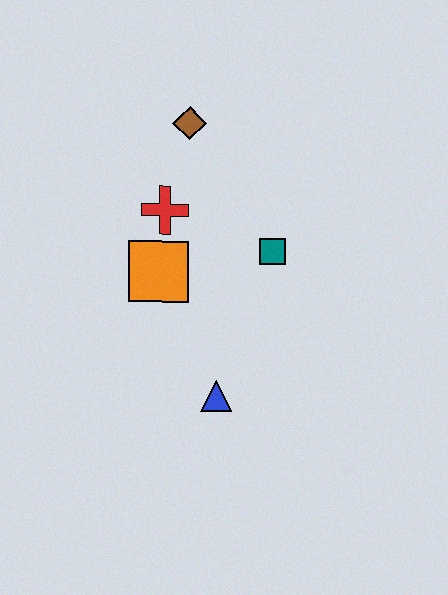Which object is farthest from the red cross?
The blue triangle is farthest from the red cross.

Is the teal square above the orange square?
Yes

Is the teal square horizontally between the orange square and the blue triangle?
No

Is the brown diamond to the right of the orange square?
Yes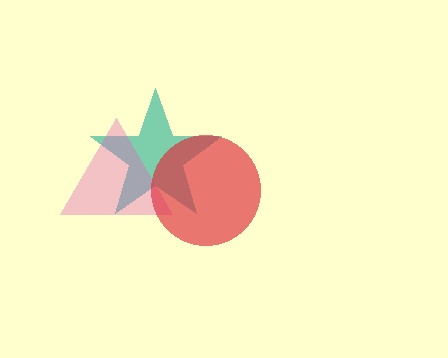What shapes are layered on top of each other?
The layered shapes are: a teal star, a pink triangle, a red circle.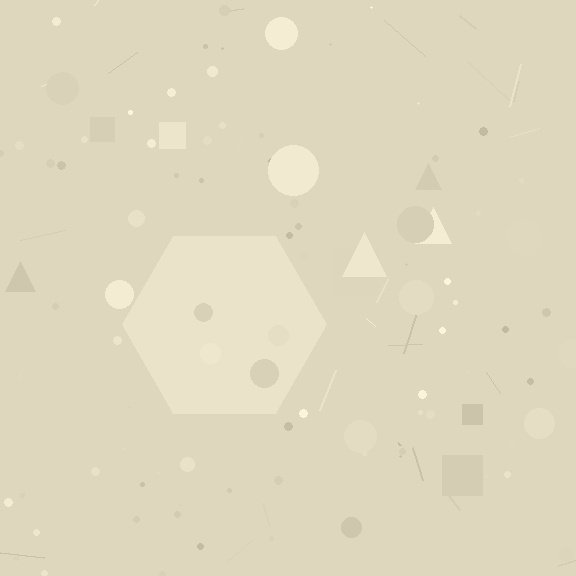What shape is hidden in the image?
A hexagon is hidden in the image.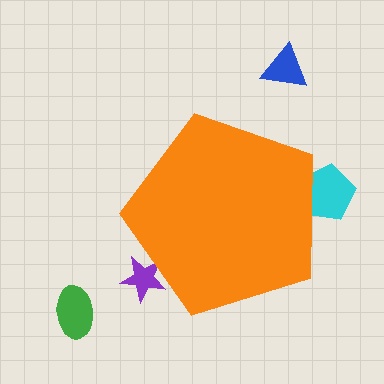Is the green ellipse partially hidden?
No, the green ellipse is fully visible.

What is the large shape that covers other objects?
An orange pentagon.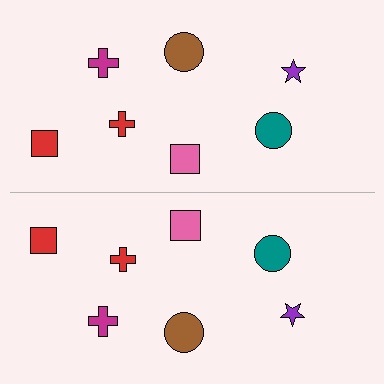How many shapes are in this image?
There are 14 shapes in this image.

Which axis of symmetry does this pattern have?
The pattern has a horizontal axis of symmetry running through the center of the image.